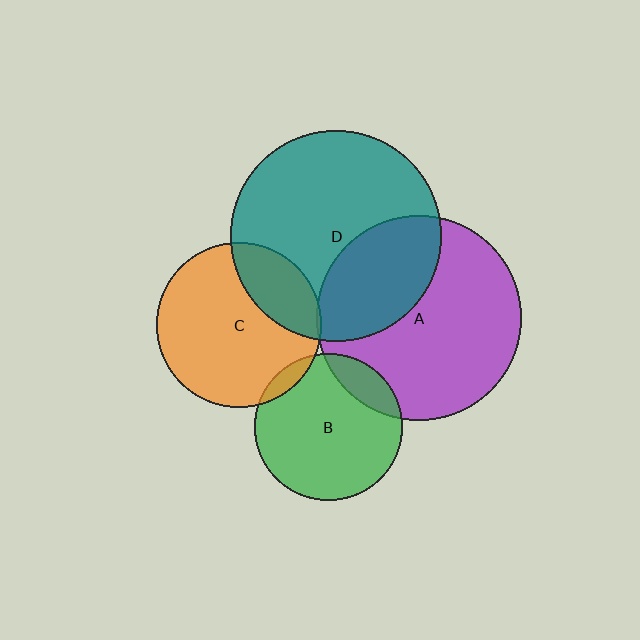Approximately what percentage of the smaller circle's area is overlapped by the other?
Approximately 5%.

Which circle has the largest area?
Circle D (teal).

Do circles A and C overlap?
Yes.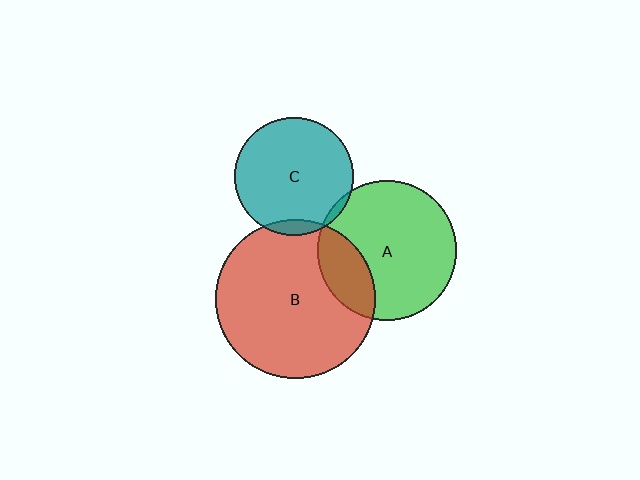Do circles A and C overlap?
Yes.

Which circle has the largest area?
Circle B (red).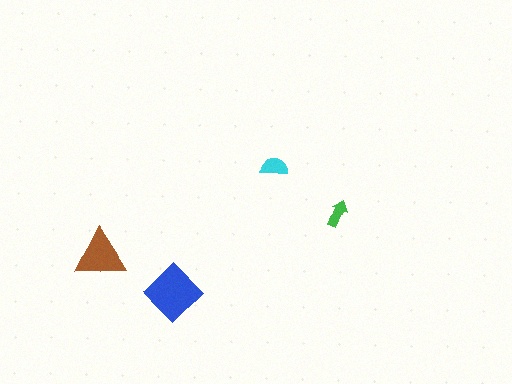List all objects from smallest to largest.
The green arrow, the cyan semicircle, the brown triangle, the blue diamond.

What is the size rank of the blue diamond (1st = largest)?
1st.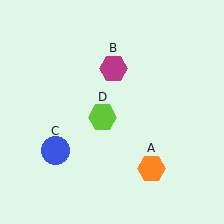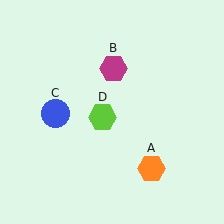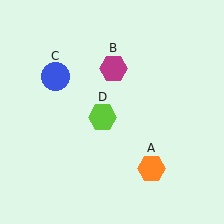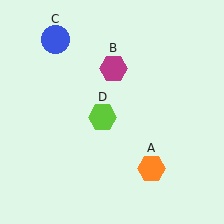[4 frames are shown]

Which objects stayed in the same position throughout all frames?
Orange hexagon (object A) and magenta hexagon (object B) and lime hexagon (object D) remained stationary.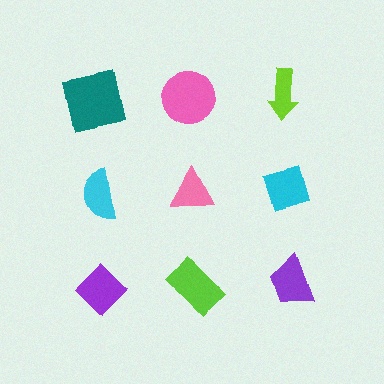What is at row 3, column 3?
A purple trapezoid.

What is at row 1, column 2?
A pink circle.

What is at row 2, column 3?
A cyan diamond.